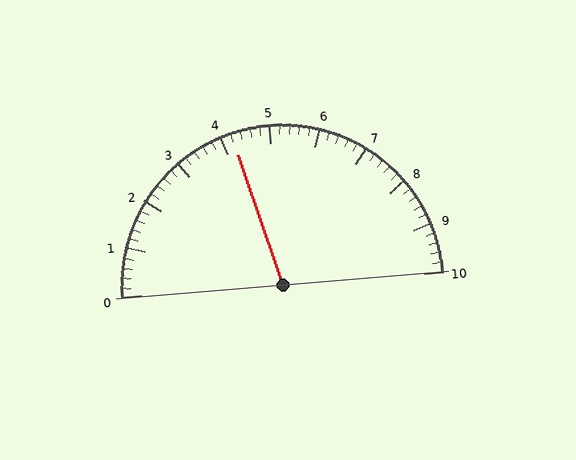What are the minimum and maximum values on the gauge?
The gauge ranges from 0 to 10.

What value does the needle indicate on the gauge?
The needle indicates approximately 4.2.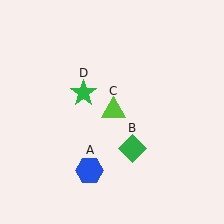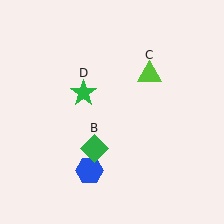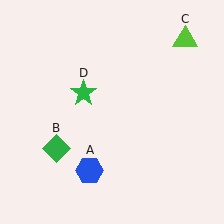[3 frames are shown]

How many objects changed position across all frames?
2 objects changed position: green diamond (object B), lime triangle (object C).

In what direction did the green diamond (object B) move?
The green diamond (object B) moved left.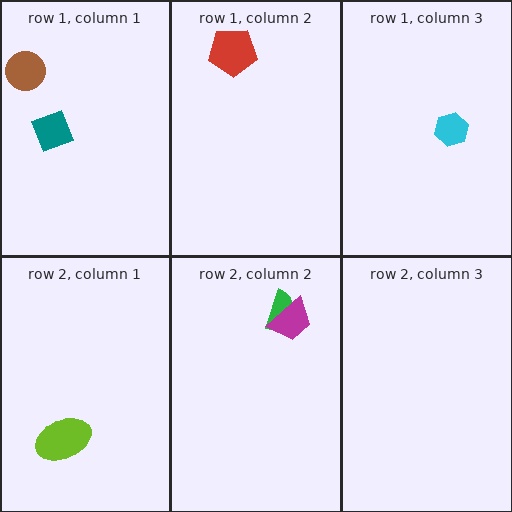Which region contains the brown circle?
The row 1, column 1 region.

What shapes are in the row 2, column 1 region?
The lime ellipse.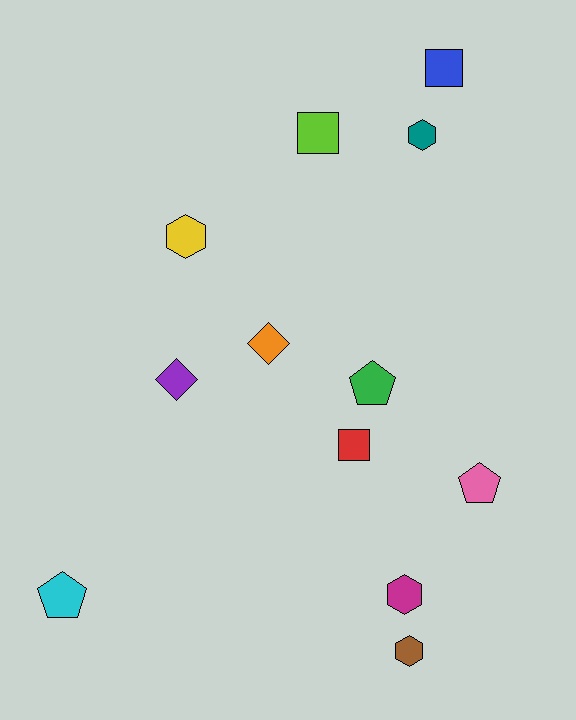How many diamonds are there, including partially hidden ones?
There are 2 diamonds.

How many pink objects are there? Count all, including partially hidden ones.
There is 1 pink object.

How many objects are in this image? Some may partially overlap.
There are 12 objects.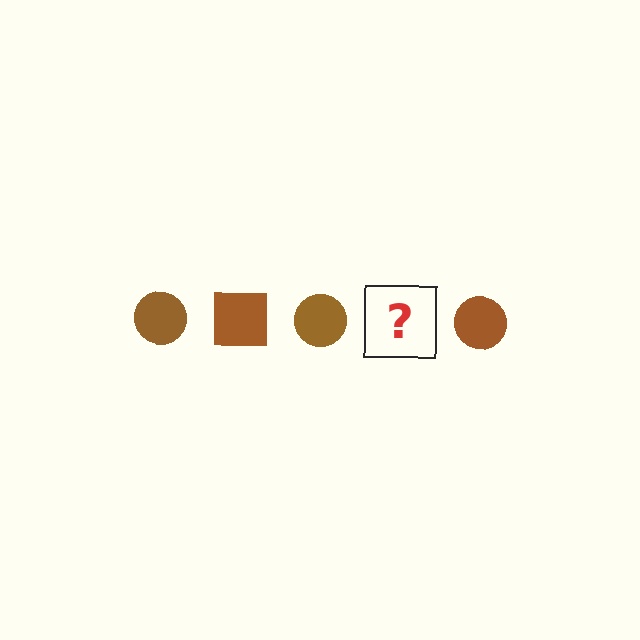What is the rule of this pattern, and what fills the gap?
The rule is that the pattern cycles through circle, square shapes in brown. The gap should be filled with a brown square.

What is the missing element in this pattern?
The missing element is a brown square.